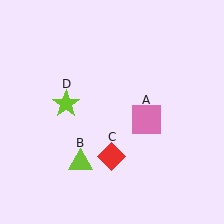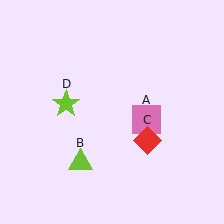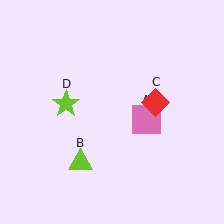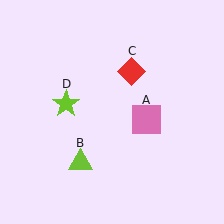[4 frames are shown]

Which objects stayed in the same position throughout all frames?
Pink square (object A) and lime triangle (object B) and lime star (object D) remained stationary.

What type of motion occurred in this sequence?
The red diamond (object C) rotated counterclockwise around the center of the scene.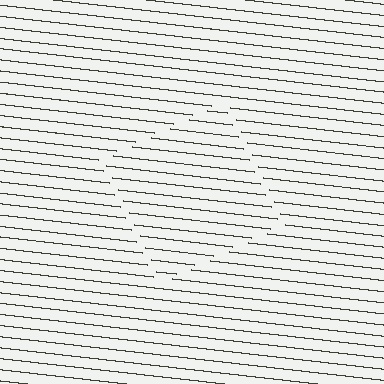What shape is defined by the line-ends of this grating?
An illusory square. The interior of the shape contains the same grating, shifted by half a period — the contour is defined by the phase discontinuity where line-ends from the inner and outer gratings abut.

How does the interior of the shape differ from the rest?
The interior of the shape contains the same grating, shifted by half a period — the contour is defined by the phase discontinuity where line-ends from the inner and outer gratings abut.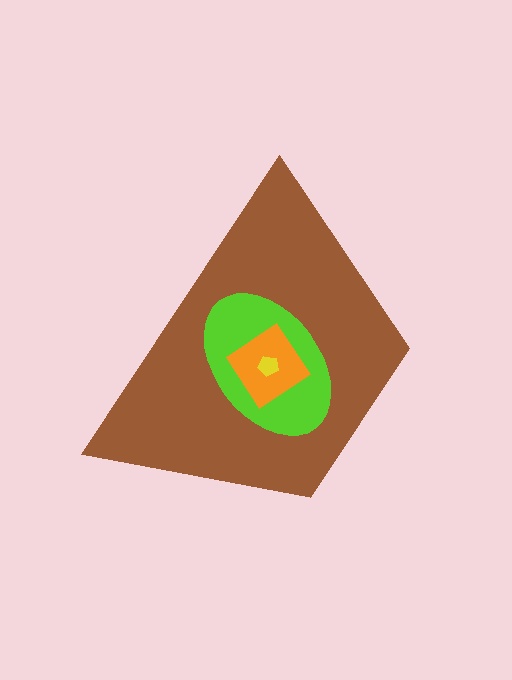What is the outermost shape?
The brown trapezoid.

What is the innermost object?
The yellow pentagon.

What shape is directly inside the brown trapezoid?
The lime ellipse.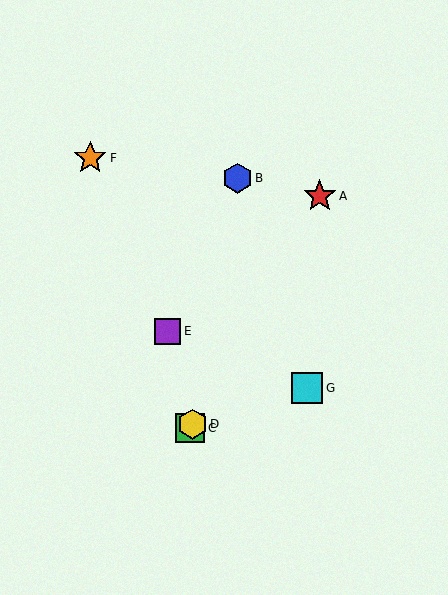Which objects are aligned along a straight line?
Objects A, C, D are aligned along a straight line.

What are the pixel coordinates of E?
Object E is at (168, 331).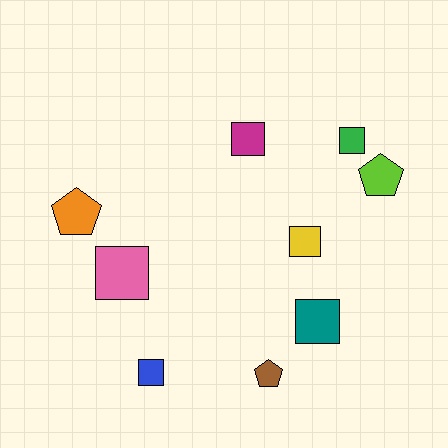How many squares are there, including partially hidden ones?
There are 6 squares.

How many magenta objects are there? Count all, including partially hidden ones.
There is 1 magenta object.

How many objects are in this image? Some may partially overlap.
There are 9 objects.